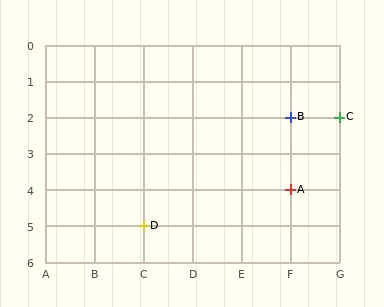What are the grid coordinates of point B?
Point B is at grid coordinates (F, 2).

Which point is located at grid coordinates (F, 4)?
Point A is at (F, 4).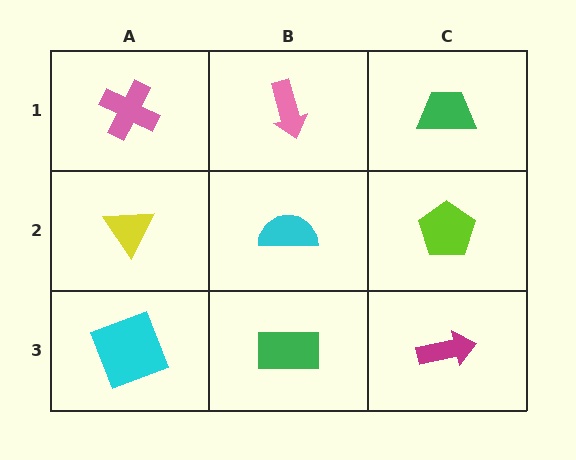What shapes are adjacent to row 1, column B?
A cyan semicircle (row 2, column B), a pink cross (row 1, column A), a green trapezoid (row 1, column C).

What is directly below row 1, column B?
A cyan semicircle.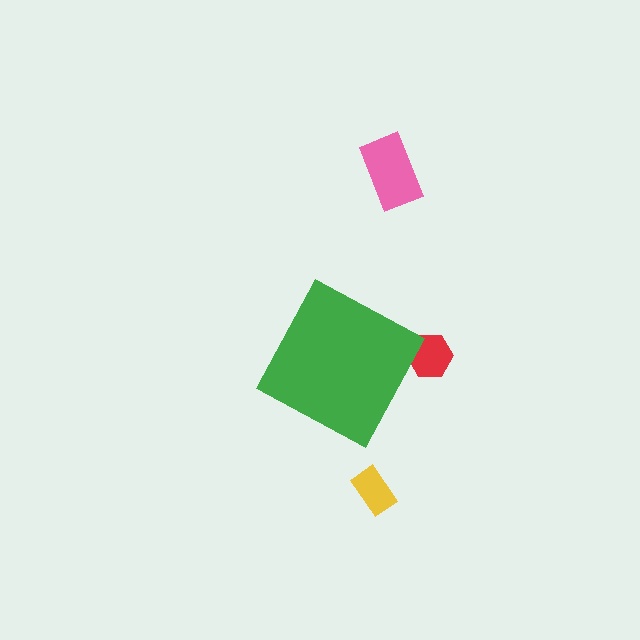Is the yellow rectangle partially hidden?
No, the yellow rectangle is fully visible.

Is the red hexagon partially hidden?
Yes, the red hexagon is partially hidden behind the green diamond.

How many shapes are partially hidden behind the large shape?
1 shape is partially hidden.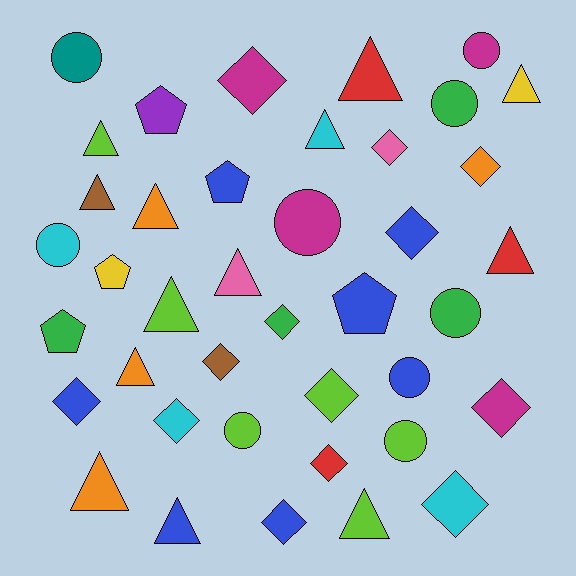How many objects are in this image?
There are 40 objects.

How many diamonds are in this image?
There are 13 diamonds.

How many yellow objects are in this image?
There are 2 yellow objects.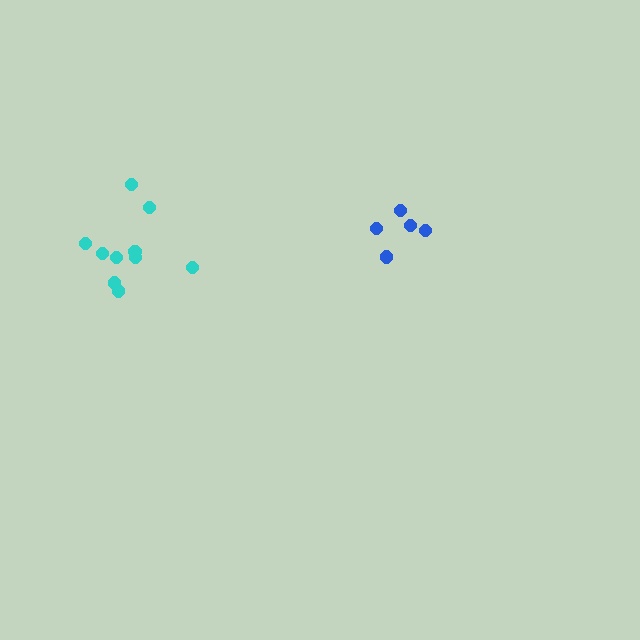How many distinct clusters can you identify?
There are 2 distinct clusters.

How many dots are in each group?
Group 1: 5 dots, Group 2: 10 dots (15 total).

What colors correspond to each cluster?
The clusters are colored: blue, cyan.